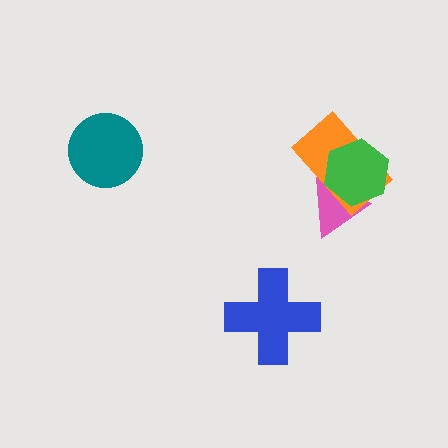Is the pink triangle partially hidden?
Yes, it is partially covered by another shape.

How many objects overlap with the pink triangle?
2 objects overlap with the pink triangle.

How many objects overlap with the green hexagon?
2 objects overlap with the green hexagon.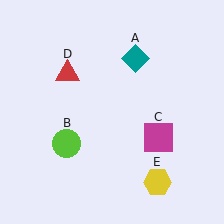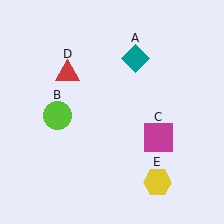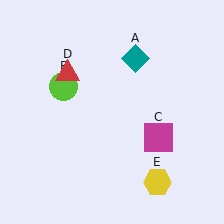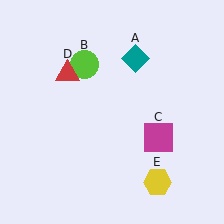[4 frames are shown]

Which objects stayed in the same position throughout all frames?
Teal diamond (object A) and magenta square (object C) and red triangle (object D) and yellow hexagon (object E) remained stationary.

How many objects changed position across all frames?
1 object changed position: lime circle (object B).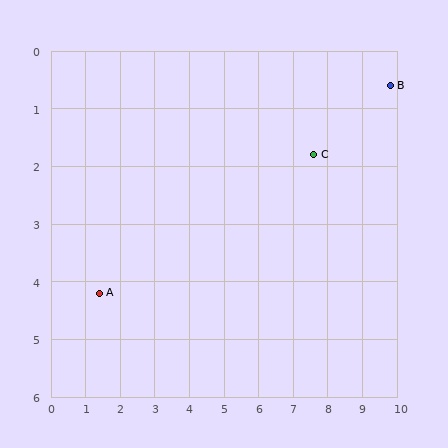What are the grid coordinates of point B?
Point B is at approximately (9.8, 0.6).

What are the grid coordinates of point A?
Point A is at approximately (1.4, 4.2).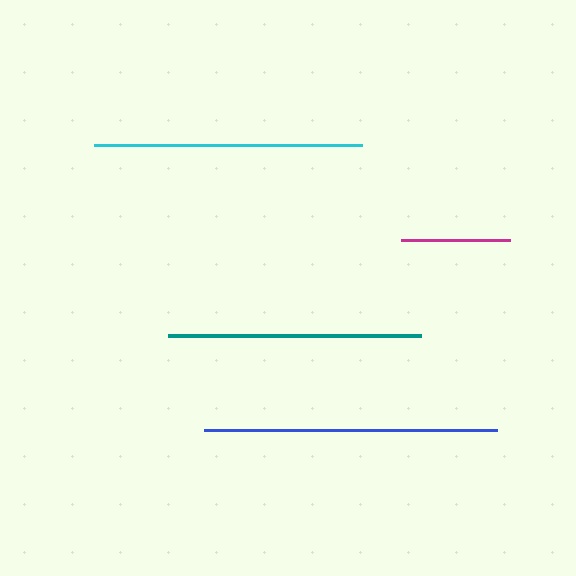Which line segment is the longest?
The blue line is the longest at approximately 293 pixels.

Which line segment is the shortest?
The magenta line is the shortest at approximately 109 pixels.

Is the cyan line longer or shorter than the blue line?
The blue line is longer than the cyan line.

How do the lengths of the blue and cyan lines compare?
The blue and cyan lines are approximately the same length.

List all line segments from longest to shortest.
From longest to shortest: blue, cyan, teal, magenta.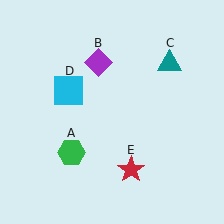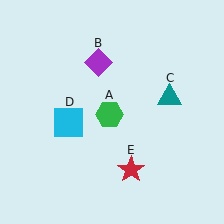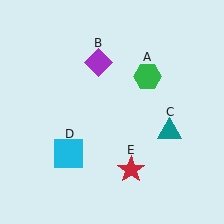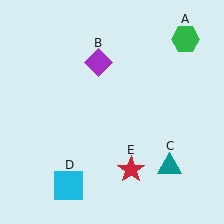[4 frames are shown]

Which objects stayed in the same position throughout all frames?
Purple diamond (object B) and red star (object E) remained stationary.